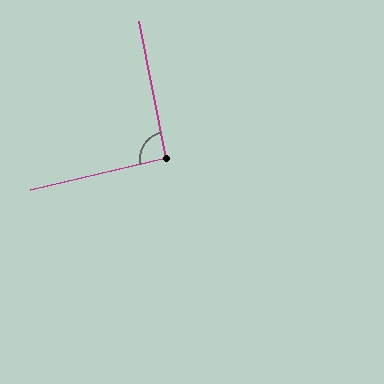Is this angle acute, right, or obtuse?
It is approximately a right angle.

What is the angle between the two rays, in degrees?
Approximately 92 degrees.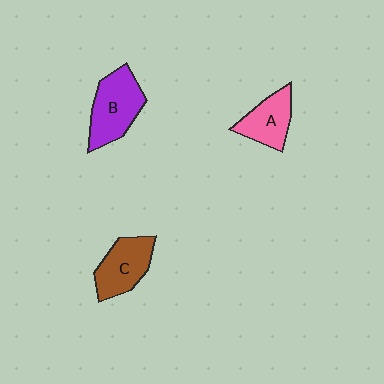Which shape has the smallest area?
Shape A (pink).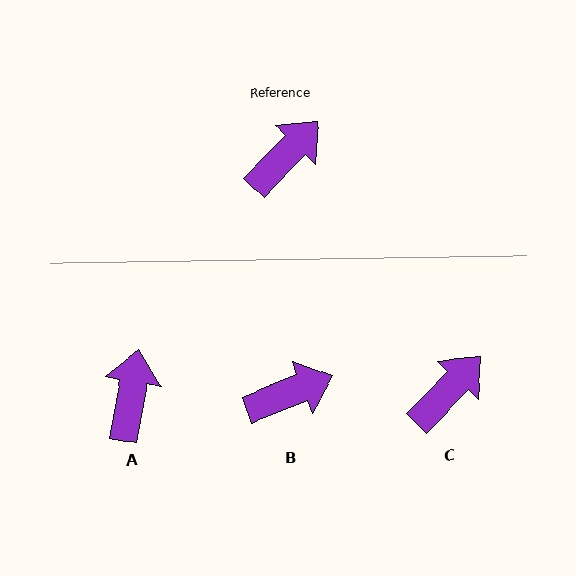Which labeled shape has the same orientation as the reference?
C.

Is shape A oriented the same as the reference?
No, it is off by about 34 degrees.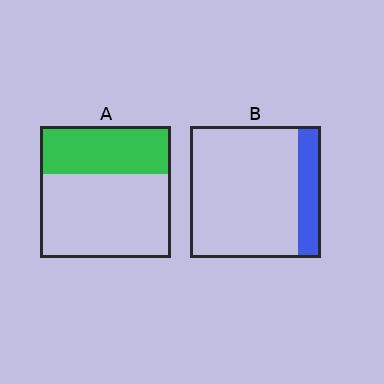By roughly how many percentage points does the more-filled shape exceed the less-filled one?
By roughly 20 percentage points (A over B).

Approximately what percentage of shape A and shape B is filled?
A is approximately 35% and B is approximately 20%.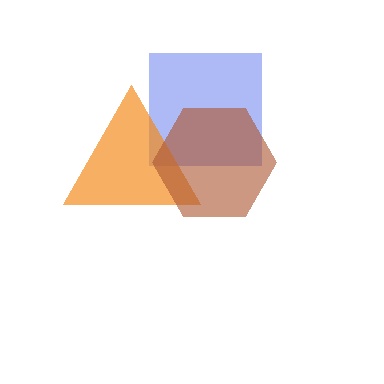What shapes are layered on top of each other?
The layered shapes are: a blue square, an orange triangle, a brown hexagon.